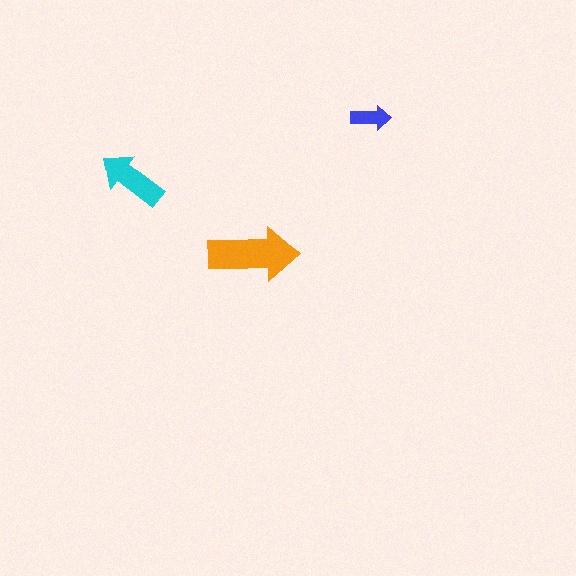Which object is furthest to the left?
The cyan arrow is leftmost.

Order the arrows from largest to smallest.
the orange one, the cyan one, the blue one.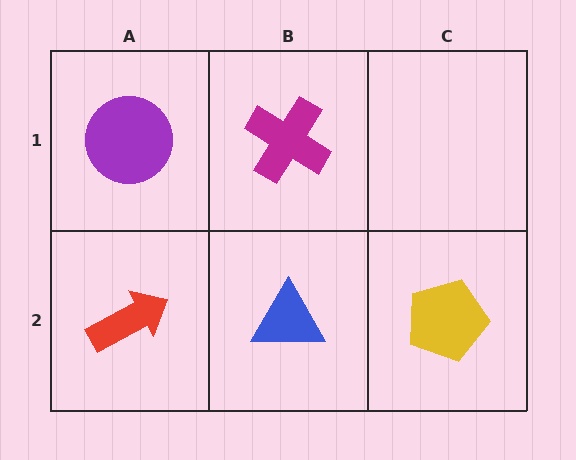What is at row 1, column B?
A magenta cross.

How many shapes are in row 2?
3 shapes.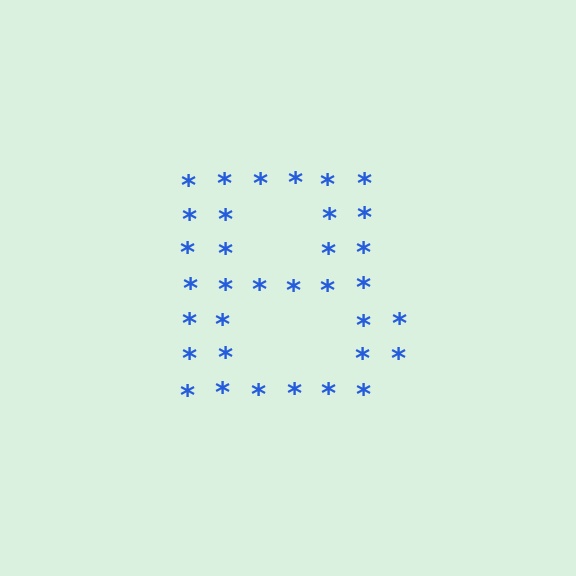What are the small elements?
The small elements are asterisks.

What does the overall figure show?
The overall figure shows the letter B.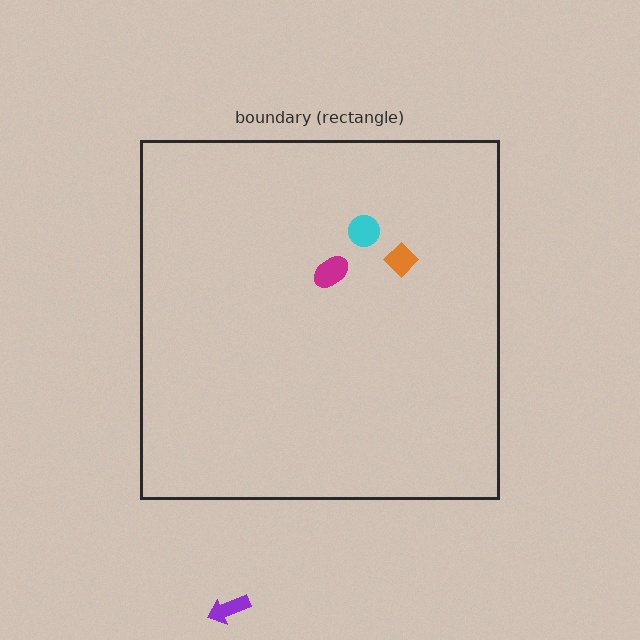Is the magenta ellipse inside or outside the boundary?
Inside.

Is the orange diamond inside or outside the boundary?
Inside.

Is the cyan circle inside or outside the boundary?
Inside.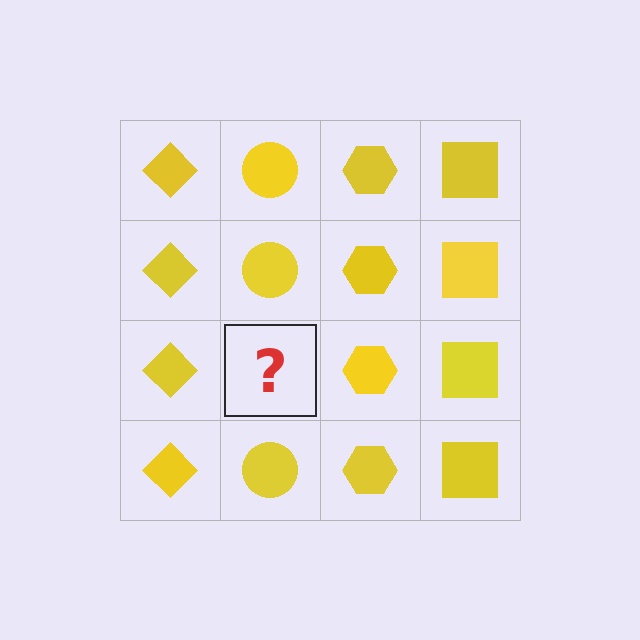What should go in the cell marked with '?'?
The missing cell should contain a yellow circle.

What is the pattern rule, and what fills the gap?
The rule is that each column has a consistent shape. The gap should be filled with a yellow circle.